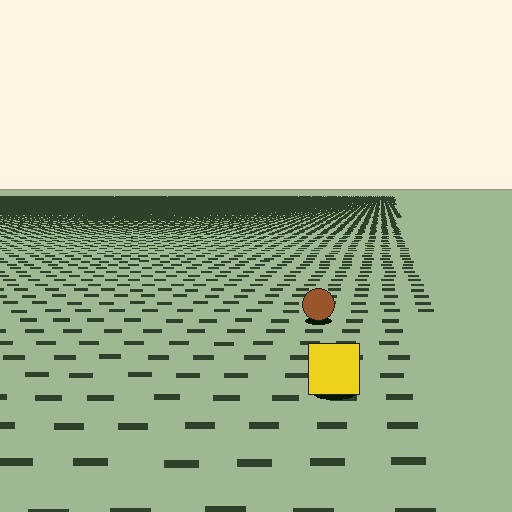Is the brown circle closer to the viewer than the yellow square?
No. The yellow square is closer — you can tell from the texture gradient: the ground texture is coarser near it.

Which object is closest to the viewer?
The yellow square is closest. The texture marks near it are larger and more spread out.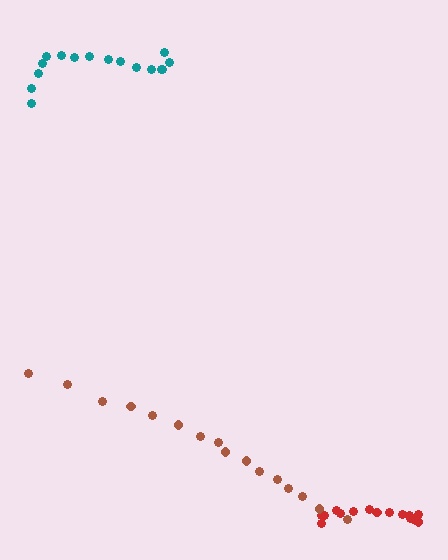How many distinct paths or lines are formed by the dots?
There are 3 distinct paths.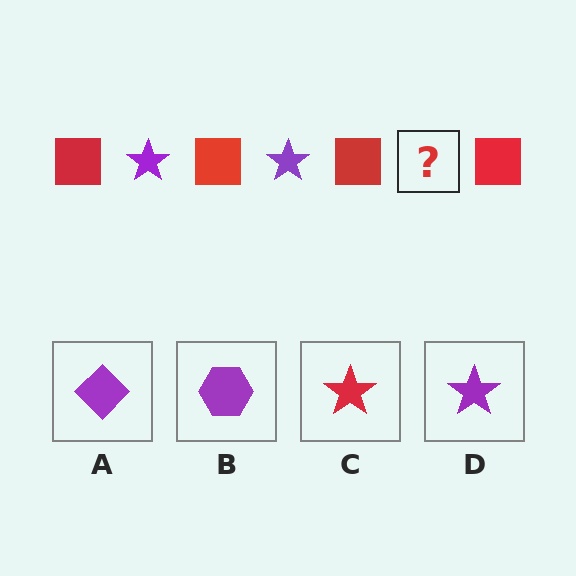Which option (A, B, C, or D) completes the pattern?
D.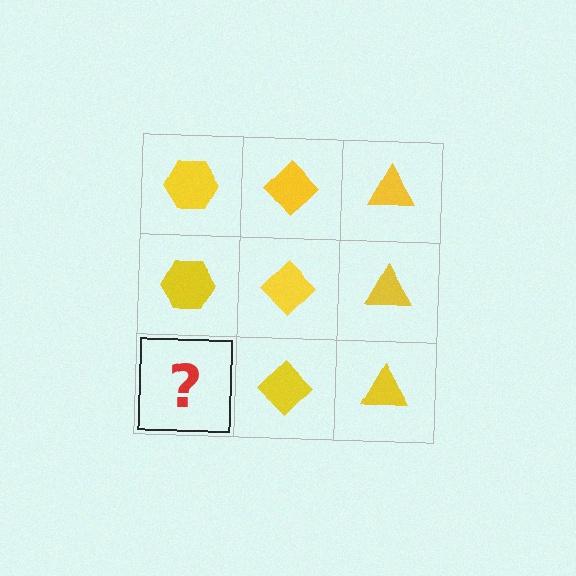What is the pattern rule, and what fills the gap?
The rule is that each column has a consistent shape. The gap should be filled with a yellow hexagon.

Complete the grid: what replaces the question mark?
The question mark should be replaced with a yellow hexagon.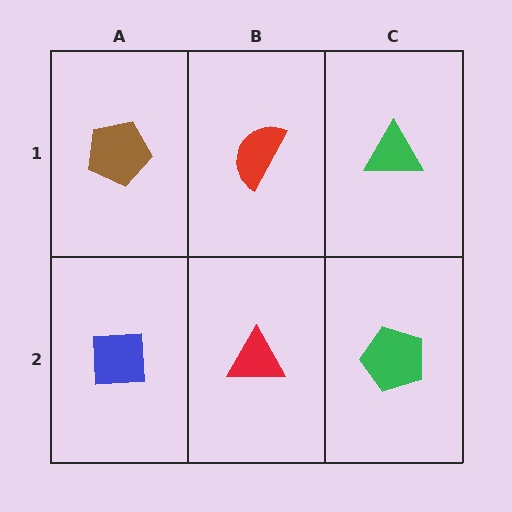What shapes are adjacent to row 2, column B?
A red semicircle (row 1, column B), a blue square (row 2, column A), a green pentagon (row 2, column C).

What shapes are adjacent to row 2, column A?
A brown pentagon (row 1, column A), a red triangle (row 2, column B).